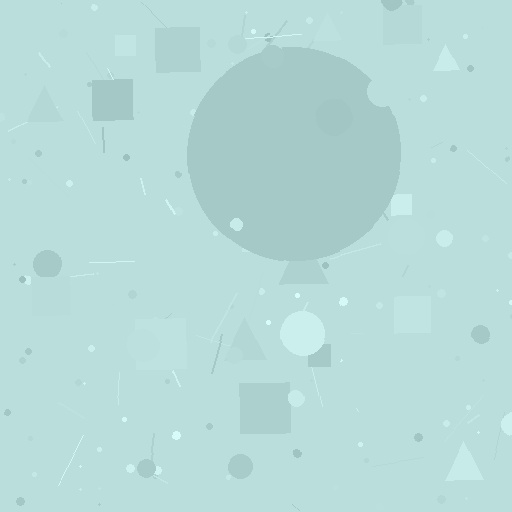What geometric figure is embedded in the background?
A circle is embedded in the background.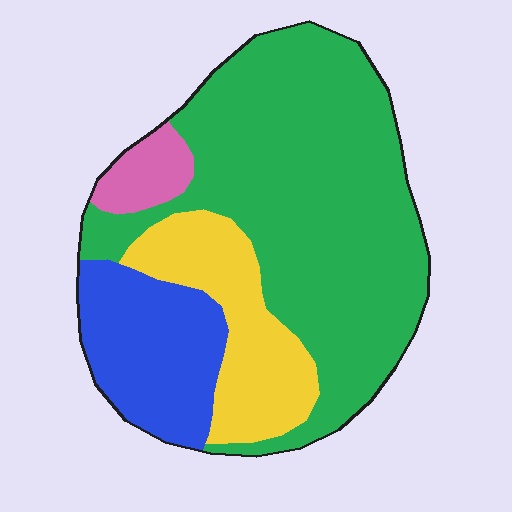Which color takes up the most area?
Green, at roughly 60%.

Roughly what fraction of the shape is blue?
Blue covers about 20% of the shape.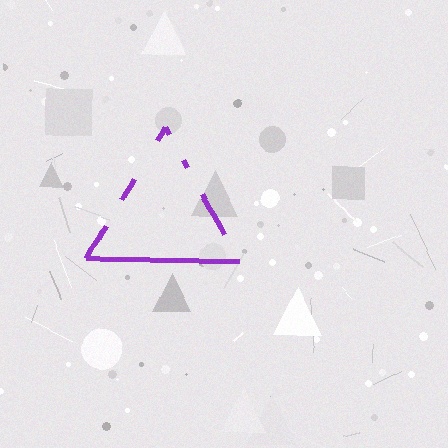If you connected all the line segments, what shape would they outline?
They would outline a triangle.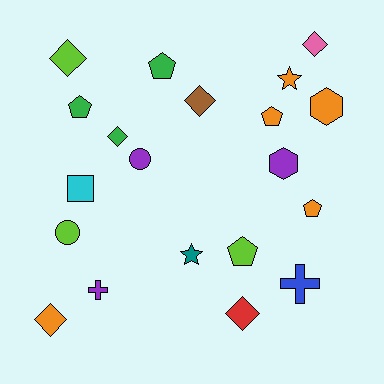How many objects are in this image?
There are 20 objects.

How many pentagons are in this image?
There are 5 pentagons.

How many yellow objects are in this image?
There are no yellow objects.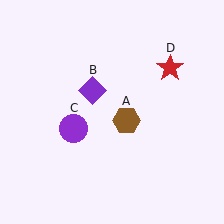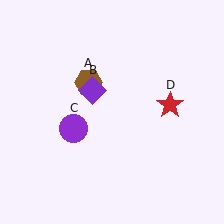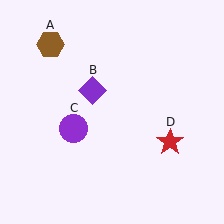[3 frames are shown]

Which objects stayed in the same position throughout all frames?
Purple diamond (object B) and purple circle (object C) remained stationary.